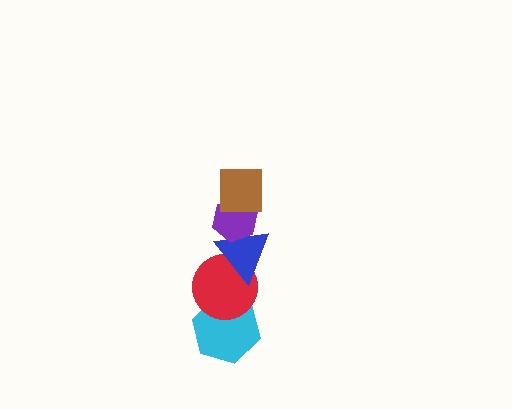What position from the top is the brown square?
The brown square is 1st from the top.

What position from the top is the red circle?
The red circle is 4th from the top.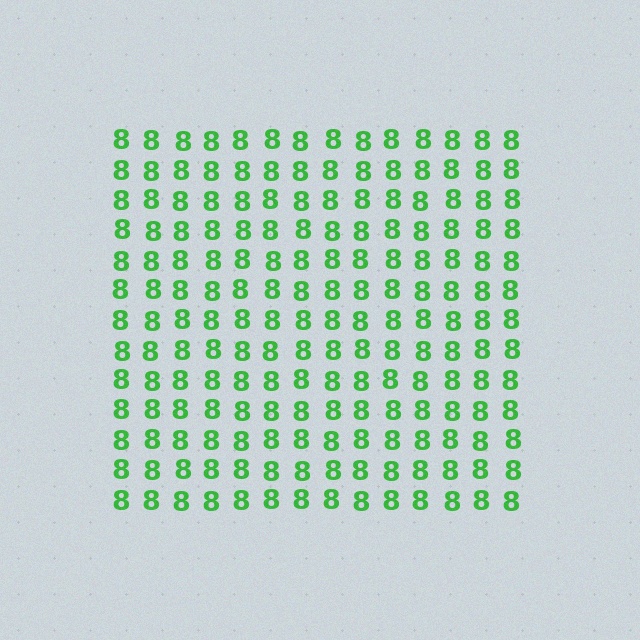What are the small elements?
The small elements are digit 8's.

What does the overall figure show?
The overall figure shows a square.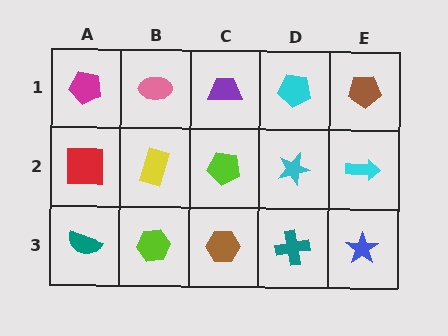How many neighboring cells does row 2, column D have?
4.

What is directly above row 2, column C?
A purple trapezoid.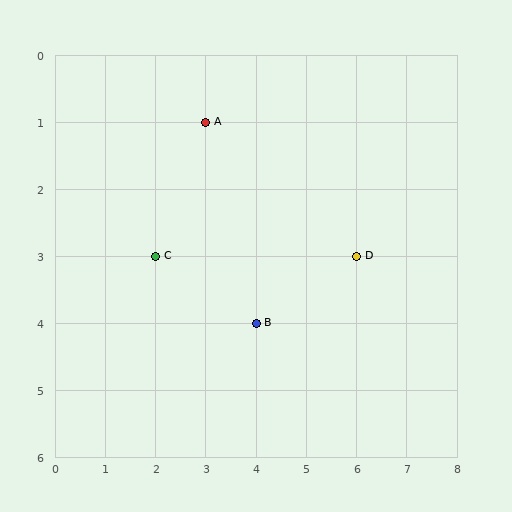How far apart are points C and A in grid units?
Points C and A are 1 column and 2 rows apart (about 2.2 grid units diagonally).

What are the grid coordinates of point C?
Point C is at grid coordinates (2, 3).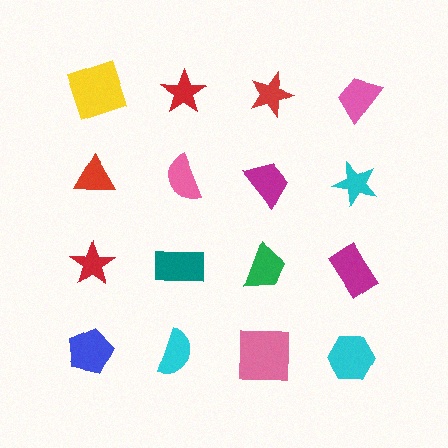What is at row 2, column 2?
A pink semicircle.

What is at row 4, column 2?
A cyan semicircle.